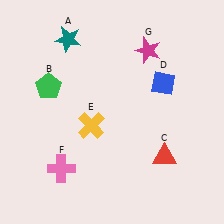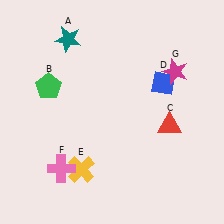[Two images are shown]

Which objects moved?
The objects that moved are: the red triangle (C), the yellow cross (E), the magenta star (G).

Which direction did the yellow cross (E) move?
The yellow cross (E) moved down.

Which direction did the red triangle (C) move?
The red triangle (C) moved up.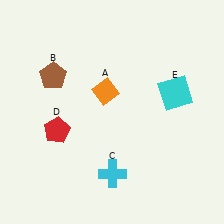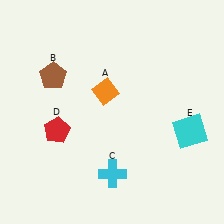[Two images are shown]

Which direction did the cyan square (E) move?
The cyan square (E) moved down.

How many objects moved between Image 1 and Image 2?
1 object moved between the two images.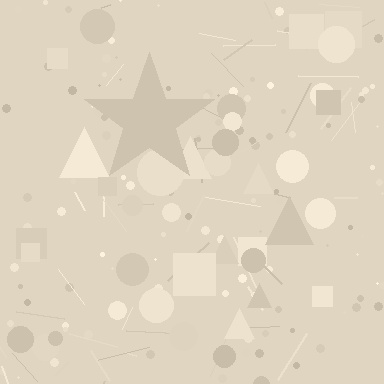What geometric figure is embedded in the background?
A star is embedded in the background.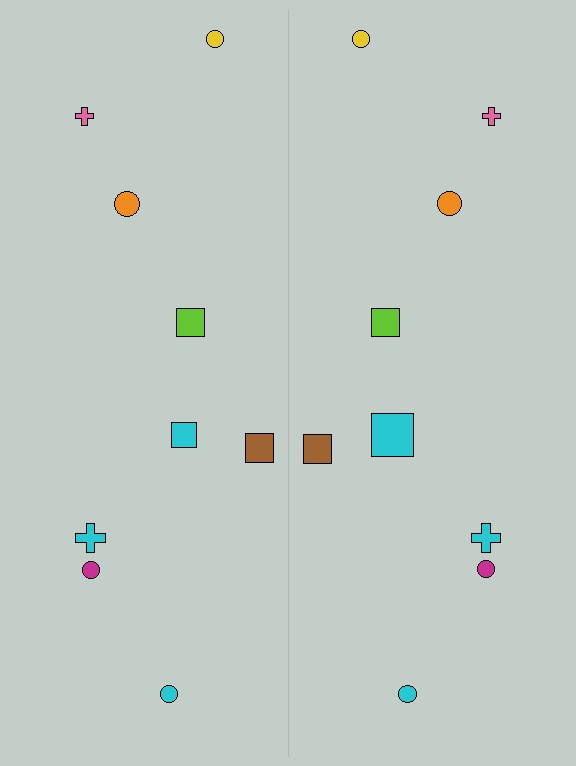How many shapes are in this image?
There are 18 shapes in this image.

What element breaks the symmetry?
The cyan square on the right side has a different size than its mirror counterpart.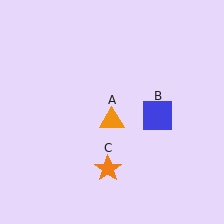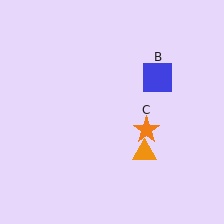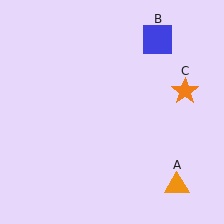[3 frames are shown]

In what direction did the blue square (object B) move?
The blue square (object B) moved up.